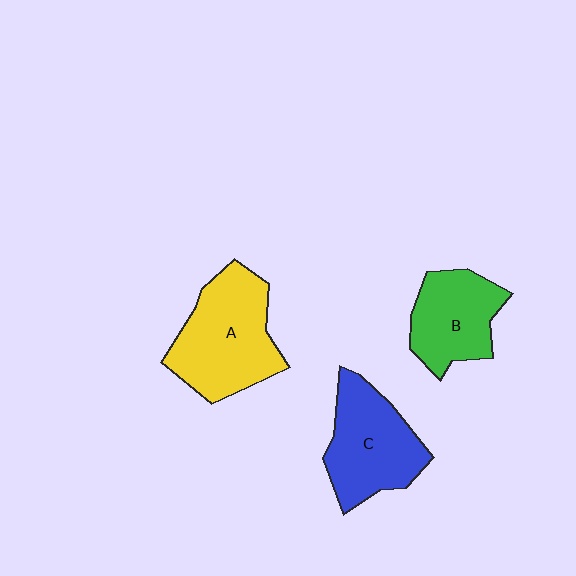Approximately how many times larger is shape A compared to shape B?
Approximately 1.4 times.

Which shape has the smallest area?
Shape B (green).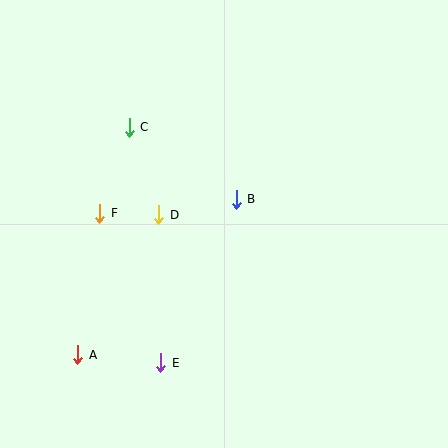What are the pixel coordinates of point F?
Point F is at (100, 213).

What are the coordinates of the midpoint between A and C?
The midpoint between A and C is at (104, 241).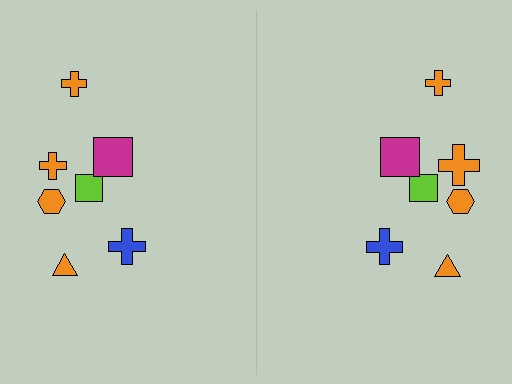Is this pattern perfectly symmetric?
No, the pattern is not perfectly symmetric. The orange cross on the right side has a different size than its mirror counterpart.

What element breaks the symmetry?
The orange cross on the right side has a different size than its mirror counterpart.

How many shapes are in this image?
There are 14 shapes in this image.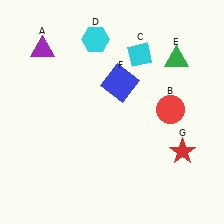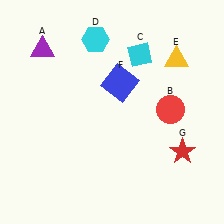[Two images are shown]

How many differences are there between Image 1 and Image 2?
There is 1 difference between the two images.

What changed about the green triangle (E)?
In Image 1, E is green. In Image 2, it changed to yellow.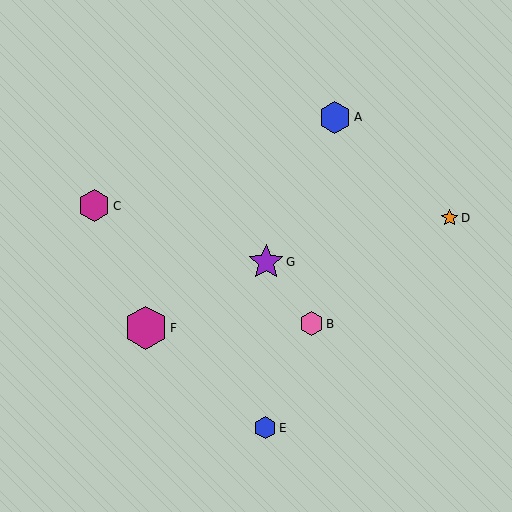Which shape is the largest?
The magenta hexagon (labeled F) is the largest.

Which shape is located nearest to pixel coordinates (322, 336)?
The pink hexagon (labeled B) at (311, 324) is nearest to that location.